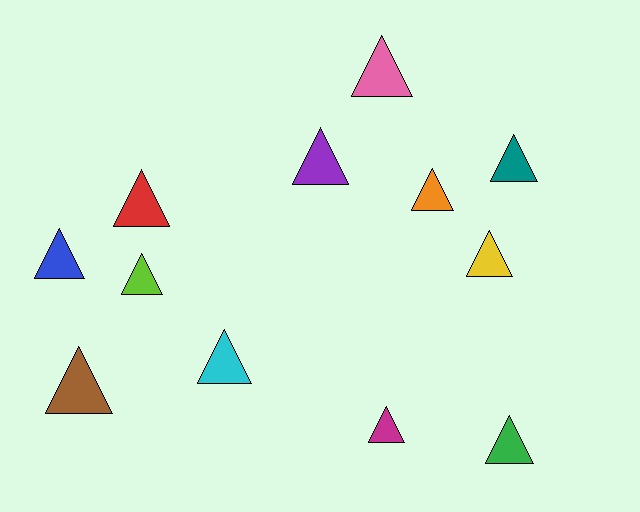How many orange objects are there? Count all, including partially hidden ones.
There is 1 orange object.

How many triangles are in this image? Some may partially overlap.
There are 12 triangles.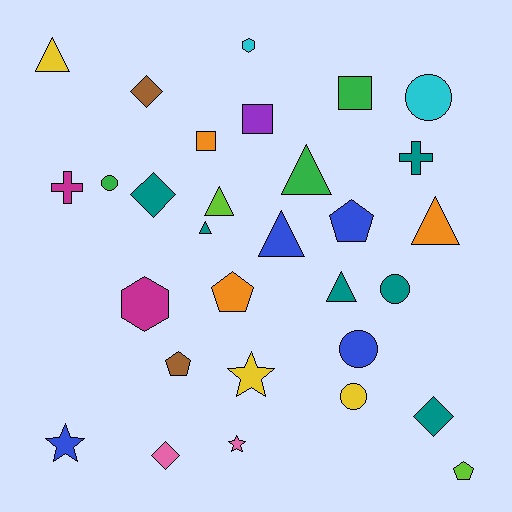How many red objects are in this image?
There are no red objects.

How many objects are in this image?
There are 30 objects.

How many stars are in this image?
There are 3 stars.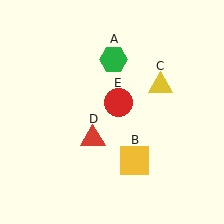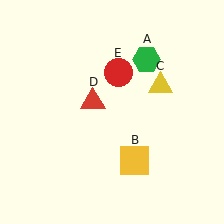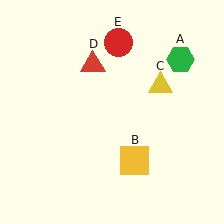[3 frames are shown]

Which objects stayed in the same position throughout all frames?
Yellow square (object B) and yellow triangle (object C) remained stationary.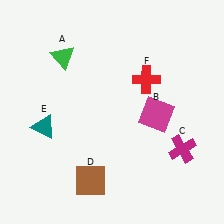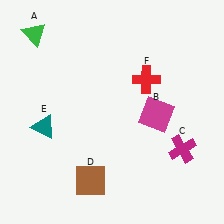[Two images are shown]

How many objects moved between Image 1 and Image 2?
1 object moved between the two images.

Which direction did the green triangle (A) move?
The green triangle (A) moved left.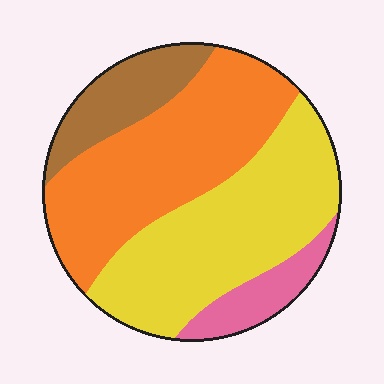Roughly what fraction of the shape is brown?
Brown takes up about one eighth (1/8) of the shape.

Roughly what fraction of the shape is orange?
Orange takes up between a quarter and a half of the shape.